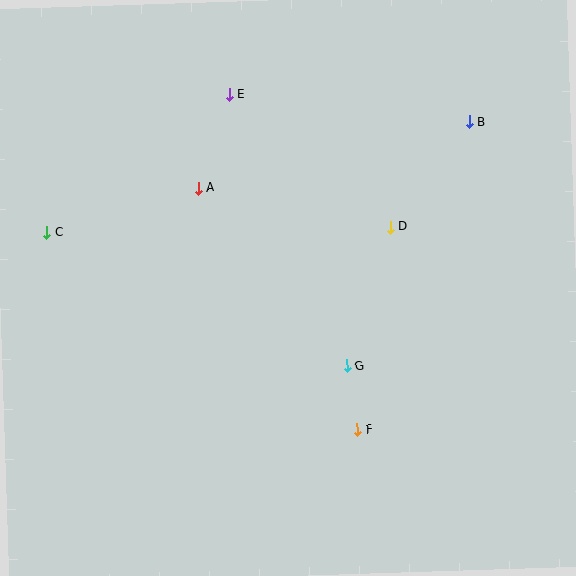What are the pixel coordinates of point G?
Point G is at (347, 366).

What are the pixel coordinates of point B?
Point B is at (469, 122).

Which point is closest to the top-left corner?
Point C is closest to the top-left corner.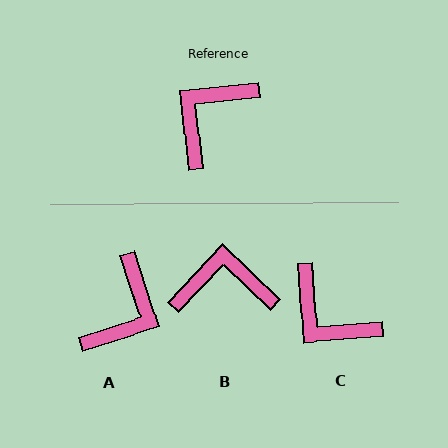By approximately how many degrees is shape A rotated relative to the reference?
Approximately 169 degrees clockwise.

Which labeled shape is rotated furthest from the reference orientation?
A, about 169 degrees away.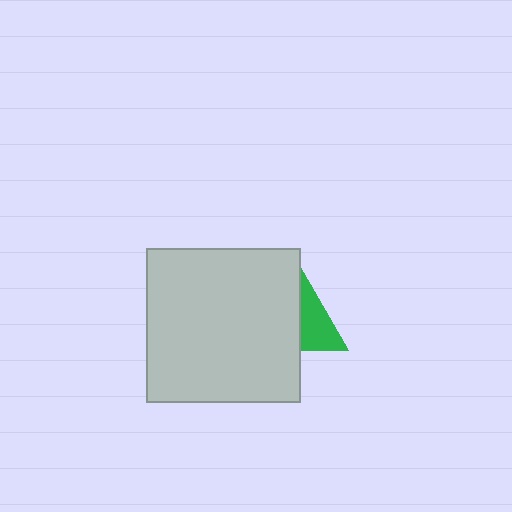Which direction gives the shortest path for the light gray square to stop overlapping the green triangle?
Moving left gives the shortest separation.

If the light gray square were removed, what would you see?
You would see the complete green triangle.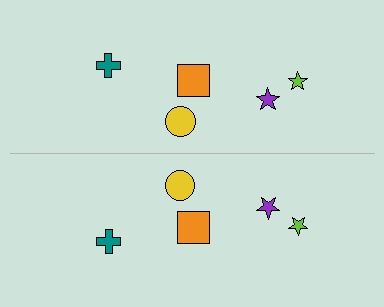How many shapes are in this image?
There are 10 shapes in this image.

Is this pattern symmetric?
Yes, this pattern has bilateral (reflection) symmetry.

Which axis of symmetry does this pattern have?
The pattern has a horizontal axis of symmetry running through the center of the image.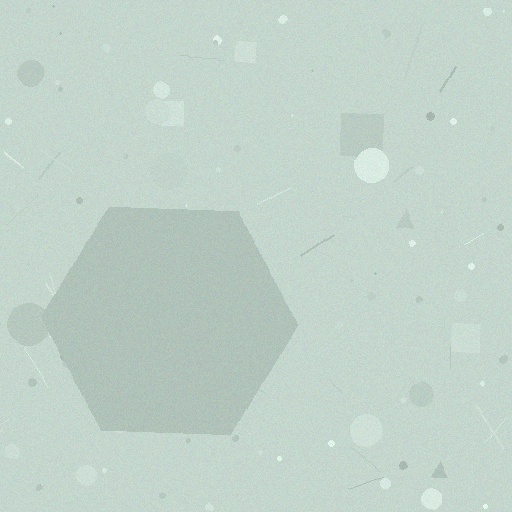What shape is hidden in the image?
A hexagon is hidden in the image.